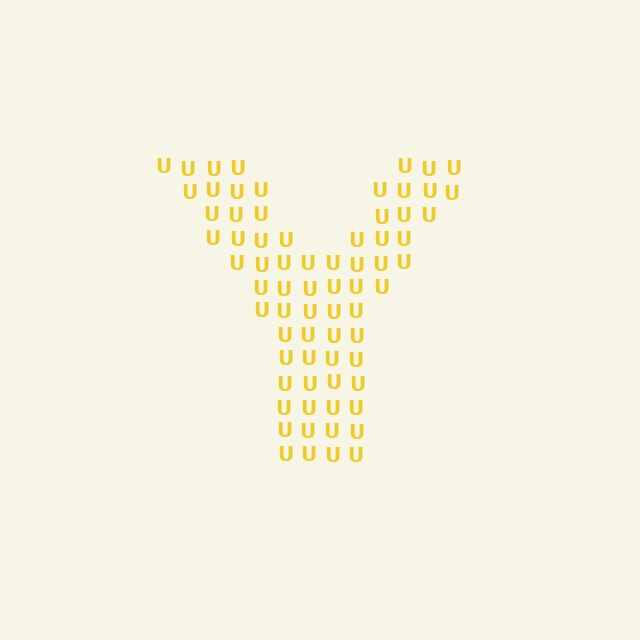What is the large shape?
The large shape is the letter Y.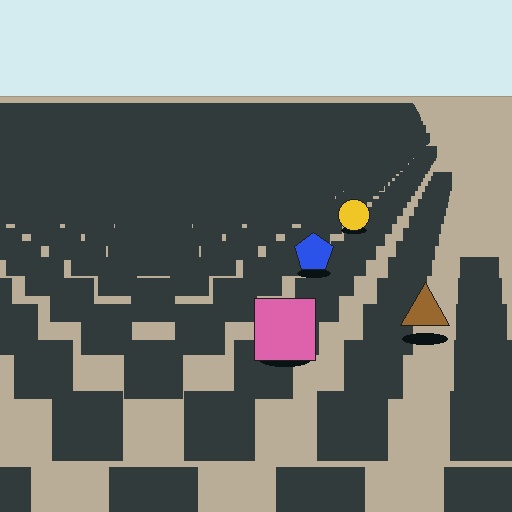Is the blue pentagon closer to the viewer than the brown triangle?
No. The brown triangle is closer — you can tell from the texture gradient: the ground texture is coarser near it.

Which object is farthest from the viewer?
The yellow circle is farthest from the viewer. It appears smaller and the ground texture around it is denser.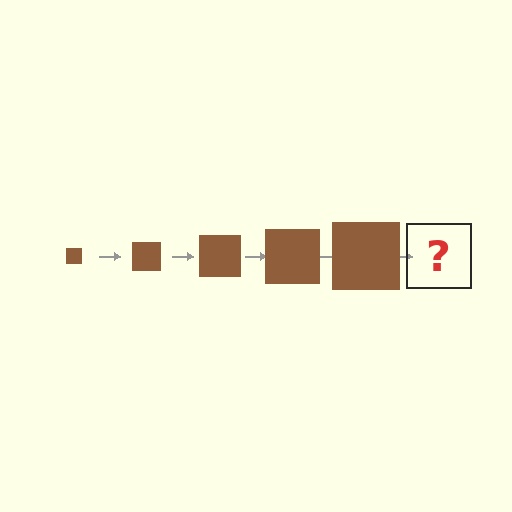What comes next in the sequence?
The next element should be a brown square, larger than the previous one.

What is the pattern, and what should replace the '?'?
The pattern is that the square gets progressively larger each step. The '?' should be a brown square, larger than the previous one.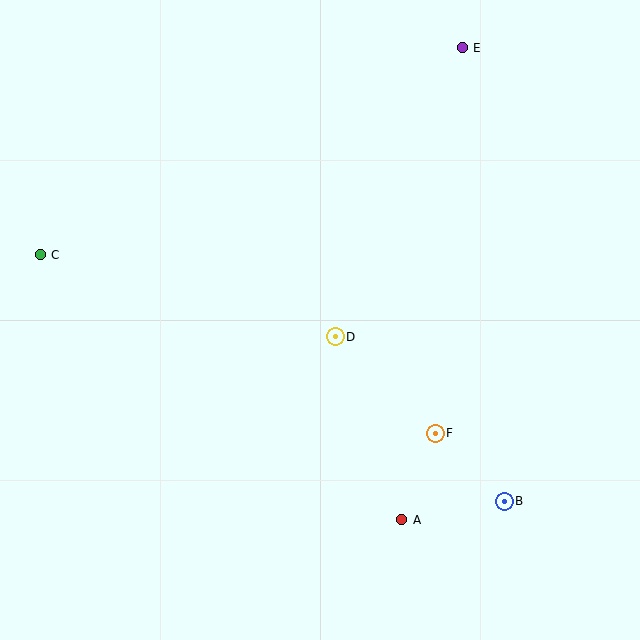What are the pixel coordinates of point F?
Point F is at (435, 433).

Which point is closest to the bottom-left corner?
Point C is closest to the bottom-left corner.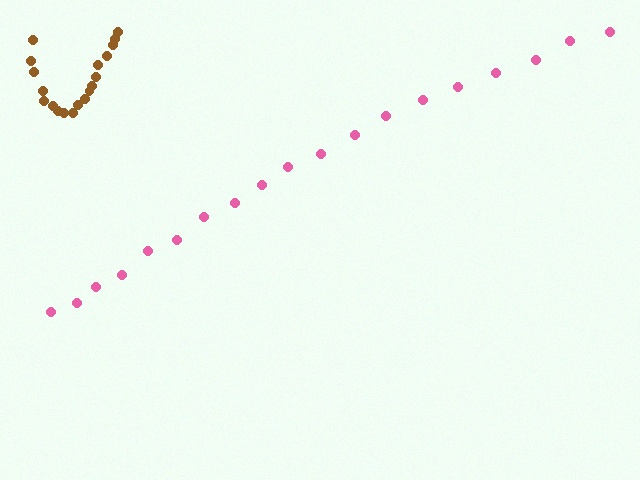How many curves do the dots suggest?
There are 2 distinct paths.